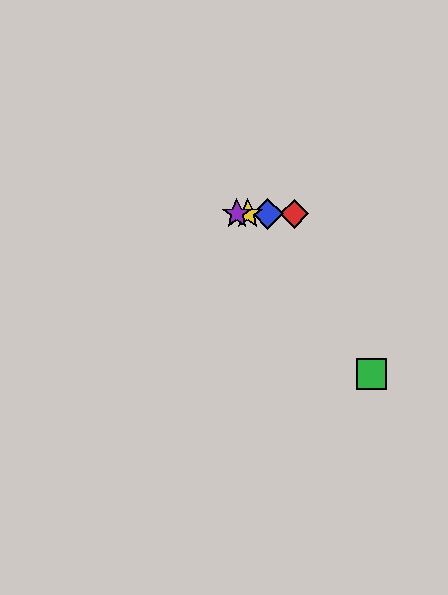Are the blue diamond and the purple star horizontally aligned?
Yes, both are at y≈214.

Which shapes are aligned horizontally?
The red diamond, the blue diamond, the yellow star, the purple star are aligned horizontally.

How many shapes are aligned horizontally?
4 shapes (the red diamond, the blue diamond, the yellow star, the purple star) are aligned horizontally.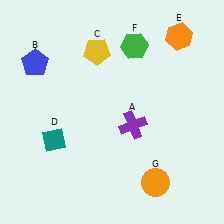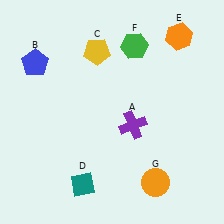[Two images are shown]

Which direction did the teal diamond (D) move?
The teal diamond (D) moved down.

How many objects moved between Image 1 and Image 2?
1 object moved between the two images.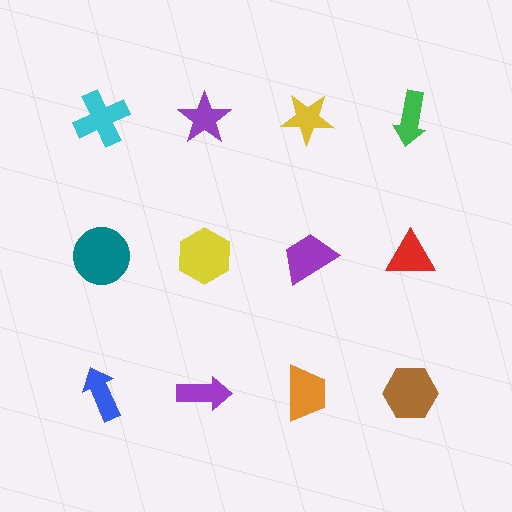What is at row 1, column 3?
A yellow star.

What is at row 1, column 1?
A cyan cross.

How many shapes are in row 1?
4 shapes.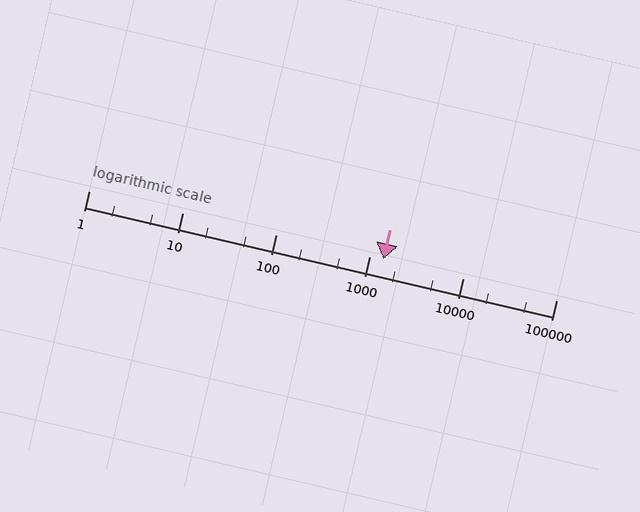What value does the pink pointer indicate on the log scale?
The pointer indicates approximately 1400.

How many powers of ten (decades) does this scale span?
The scale spans 5 decades, from 1 to 100000.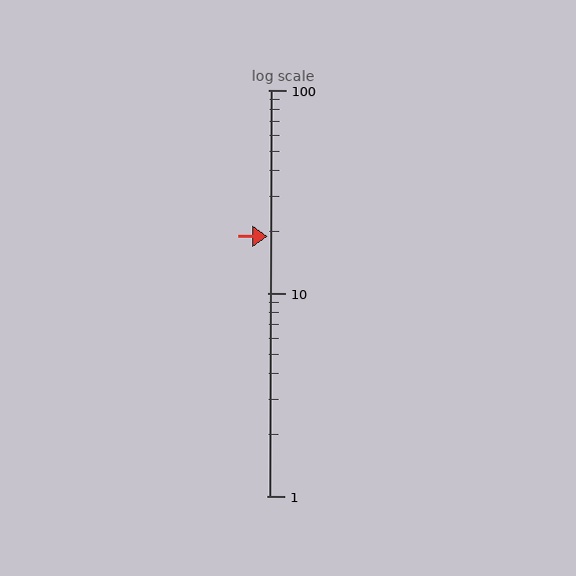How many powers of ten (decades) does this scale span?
The scale spans 2 decades, from 1 to 100.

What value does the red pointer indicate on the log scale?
The pointer indicates approximately 19.